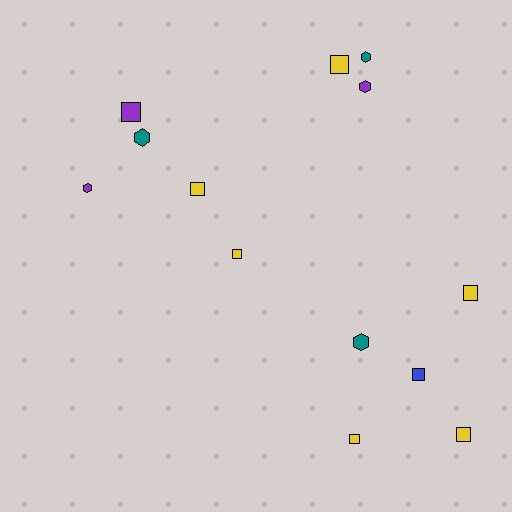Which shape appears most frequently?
Square, with 8 objects.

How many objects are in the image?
There are 13 objects.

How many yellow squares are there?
There are 6 yellow squares.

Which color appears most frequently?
Yellow, with 6 objects.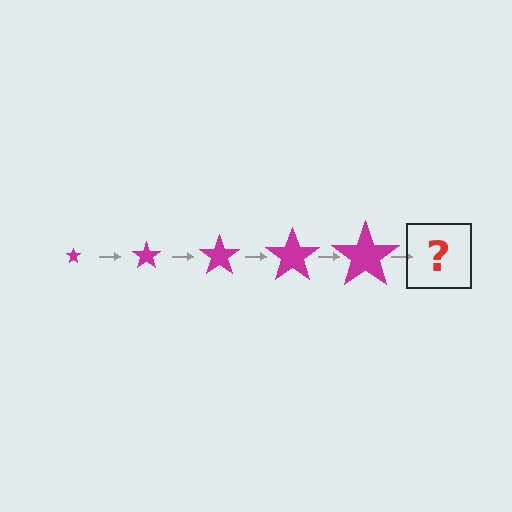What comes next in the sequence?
The next element should be a magenta star, larger than the previous one.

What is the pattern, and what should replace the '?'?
The pattern is that the star gets progressively larger each step. The '?' should be a magenta star, larger than the previous one.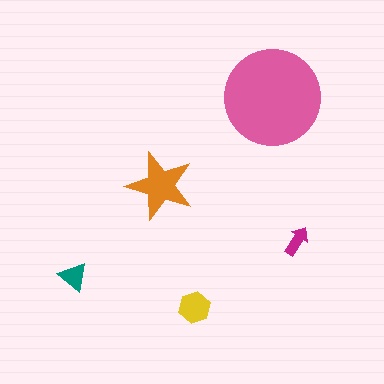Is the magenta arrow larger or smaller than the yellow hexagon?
Smaller.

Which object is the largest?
The pink circle.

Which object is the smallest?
The magenta arrow.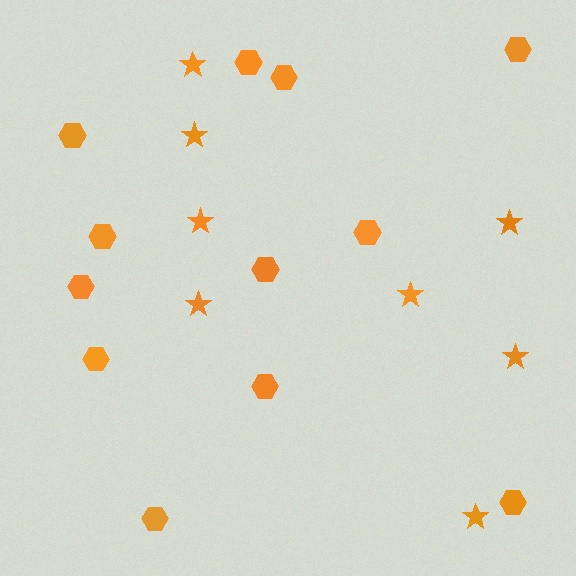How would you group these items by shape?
There are 2 groups: one group of stars (8) and one group of hexagons (12).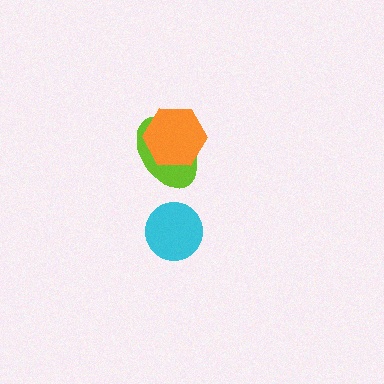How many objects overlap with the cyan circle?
0 objects overlap with the cyan circle.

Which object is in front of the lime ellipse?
The orange hexagon is in front of the lime ellipse.